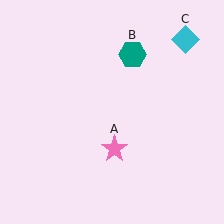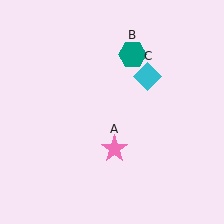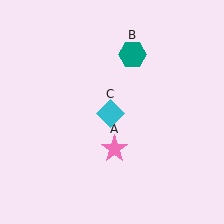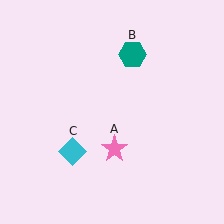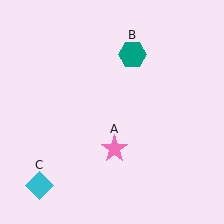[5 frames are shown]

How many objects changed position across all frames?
1 object changed position: cyan diamond (object C).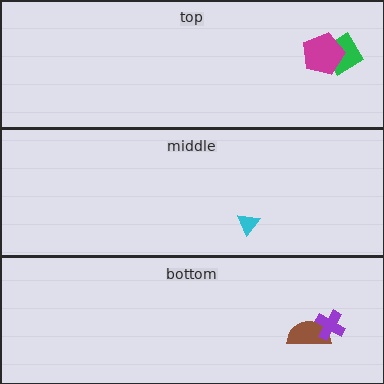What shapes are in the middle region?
The cyan triangle.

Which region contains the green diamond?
The top region.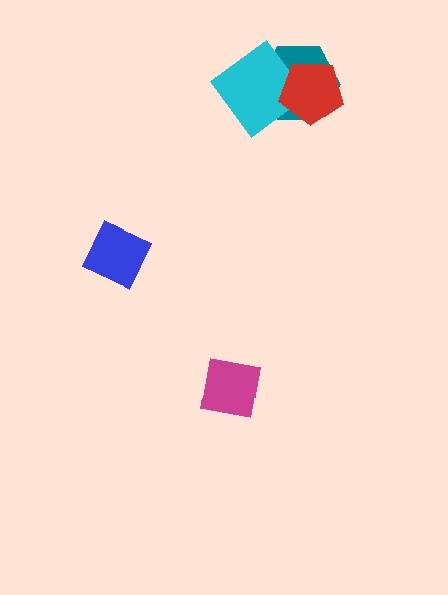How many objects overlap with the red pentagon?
2 objects overlap with the red pentagon.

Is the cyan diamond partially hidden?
Yes, it is partially covered by another shape.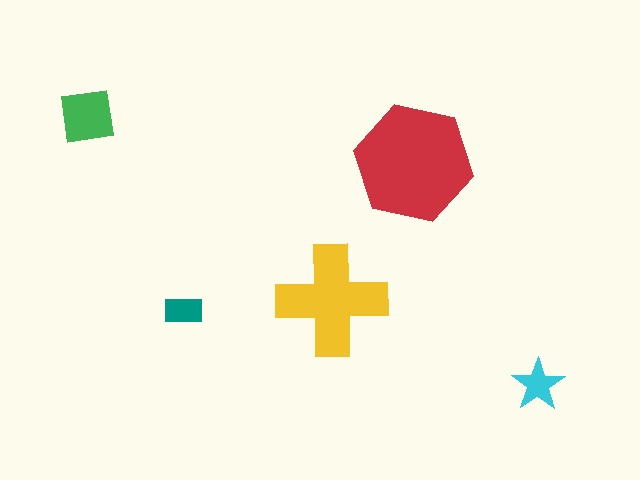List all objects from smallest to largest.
The teal rectangle, the cyan star, the green square, the yellow cross, the red hexagon.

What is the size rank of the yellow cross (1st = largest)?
2nd.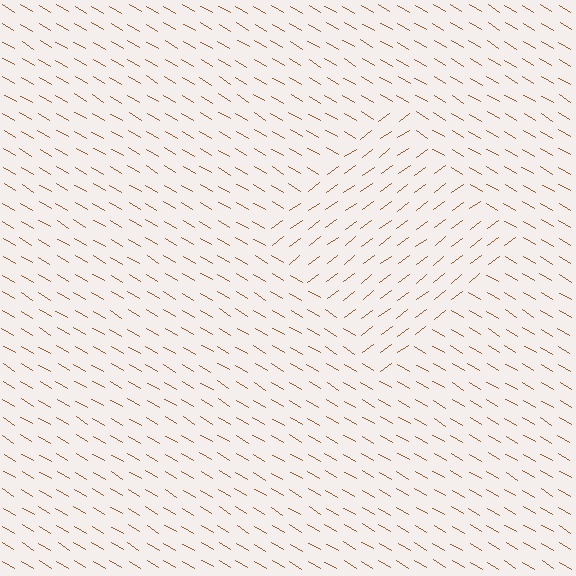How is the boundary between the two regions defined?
The boundary is defined purely by a change in line orientation (approximately 67 degrees difference). All lines are the same color and thickness.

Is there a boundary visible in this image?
Yes, there is a texture boundary formed by a change in line orientation.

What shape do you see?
I see a diamond.